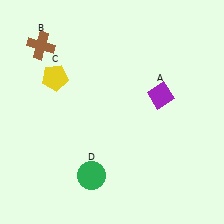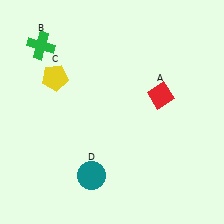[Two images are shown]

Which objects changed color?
A changed from purple to red. B changed from brown to green. D changed from green to teal.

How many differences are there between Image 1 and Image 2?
There are 3 differences between the two images.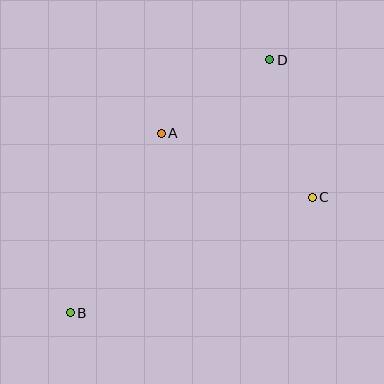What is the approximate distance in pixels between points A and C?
The distance between A and C is approximately 164 pixels.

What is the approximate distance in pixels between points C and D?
The distance between C and D is approximately 144 pixels.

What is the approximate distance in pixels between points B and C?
The distance between B and C is approximately 268 pixels.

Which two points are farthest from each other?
Points B and D are farthest from each other.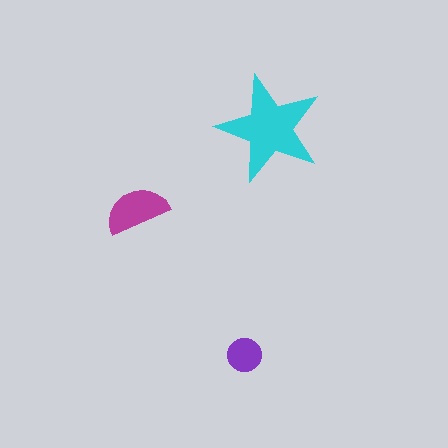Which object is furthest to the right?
The cyan star is rightmost.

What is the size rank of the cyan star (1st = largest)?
1st.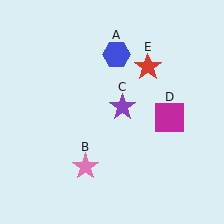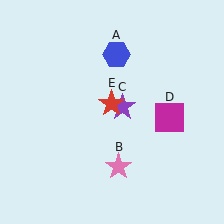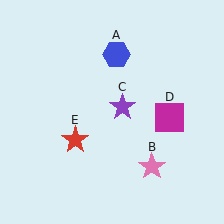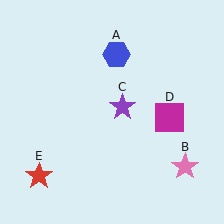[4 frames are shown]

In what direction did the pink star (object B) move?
The pink star (object B) moved right.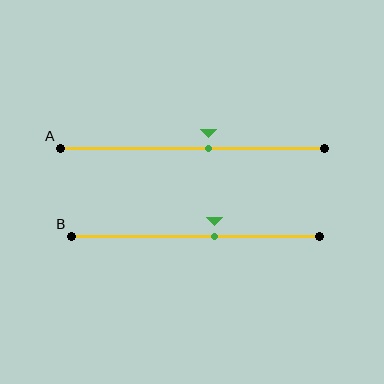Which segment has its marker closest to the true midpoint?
Segment A has its marker closest to the true midpoint.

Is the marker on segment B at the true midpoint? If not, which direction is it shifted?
No, the marker on segment B is shifted to the right by about 8% of the segment length.